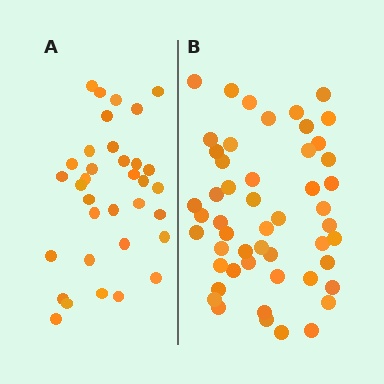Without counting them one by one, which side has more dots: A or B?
Region B (the right region) has more dots.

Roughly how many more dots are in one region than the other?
Region B has approximately 15 more dots than region A.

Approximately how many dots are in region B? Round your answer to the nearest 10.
About 50 dots. (The exact count is 51, which rounds to 50.)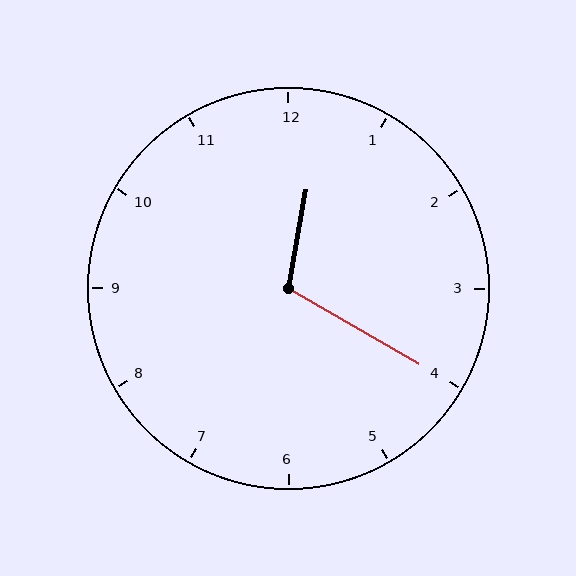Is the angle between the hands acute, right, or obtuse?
It is obtuse.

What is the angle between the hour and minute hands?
Approximately 110 degrees.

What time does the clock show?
12:20.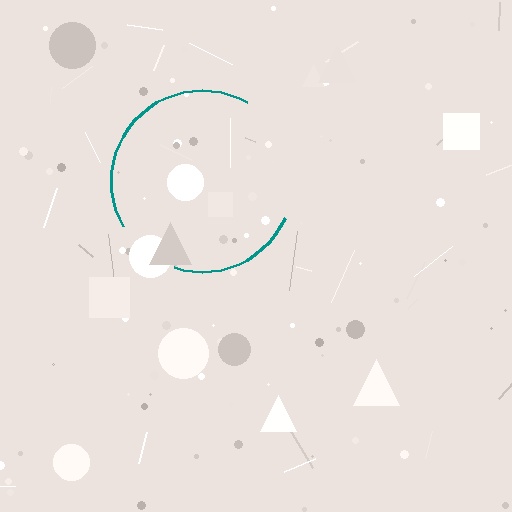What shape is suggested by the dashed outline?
The dashed outline suggests a circle.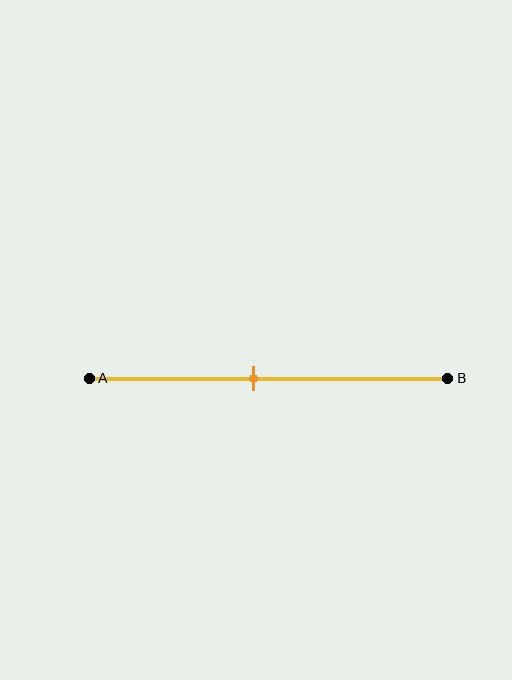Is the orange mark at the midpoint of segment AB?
No, the mark is at about 45% from A, not at the 50% midpoint.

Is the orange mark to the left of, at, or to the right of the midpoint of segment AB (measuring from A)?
The orange mark is to the left of the midpoint of segment AB.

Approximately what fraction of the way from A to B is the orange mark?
The orange mark is approximately 45% of the way from A to B.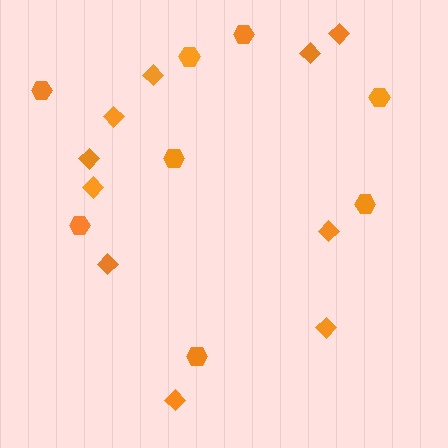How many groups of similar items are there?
There are 2 groups: one group of hexagons (8) and one group of diamonds (10).